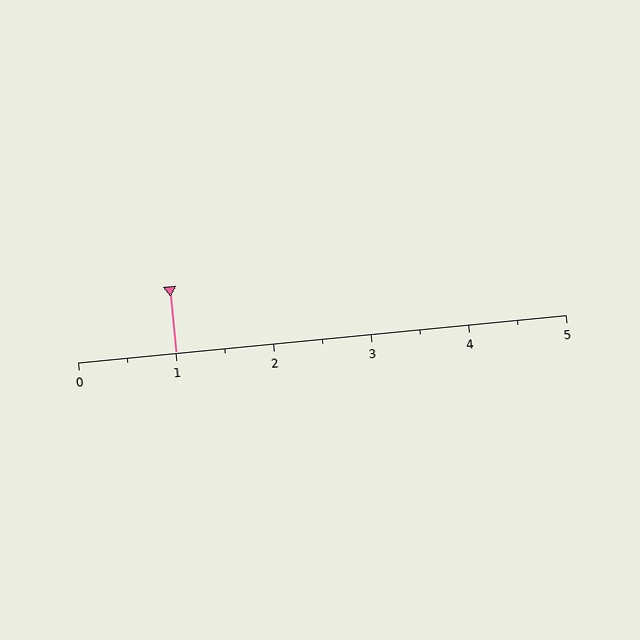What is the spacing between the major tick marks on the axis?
The major ticks are spaced 1 apart.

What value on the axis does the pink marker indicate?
The marker indicates approximately 1.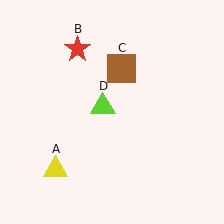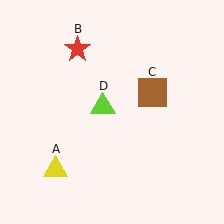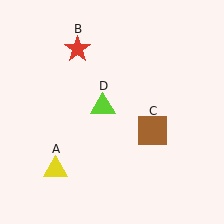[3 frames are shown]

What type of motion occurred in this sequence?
The brown square (object C) rotated clockwise around the center of the scene.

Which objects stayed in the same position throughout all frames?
Yellow triangle (object A) and red star (object B) and lime triangle (object D) remained stationary.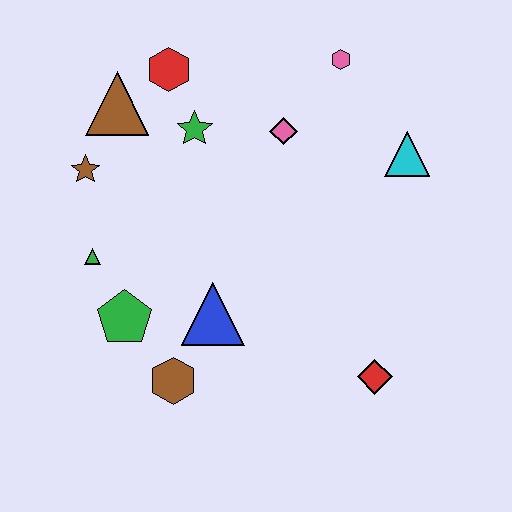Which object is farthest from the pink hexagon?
The brown hexagon is farthest from the pink hexagon.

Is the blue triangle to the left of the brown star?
No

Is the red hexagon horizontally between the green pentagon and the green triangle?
No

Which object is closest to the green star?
The red hexagon is closest to the green star.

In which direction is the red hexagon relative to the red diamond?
The red hexagon is above the red diamond.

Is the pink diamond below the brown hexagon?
No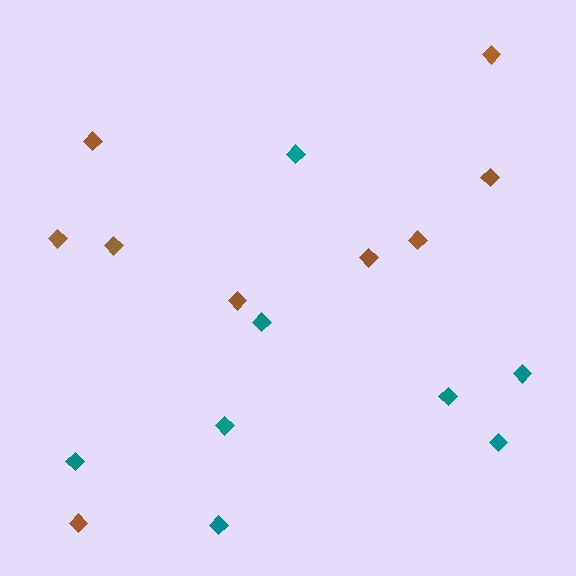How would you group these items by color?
There are 2 groups: one group of brown diamonds (9) and one group of teal diamonds (8).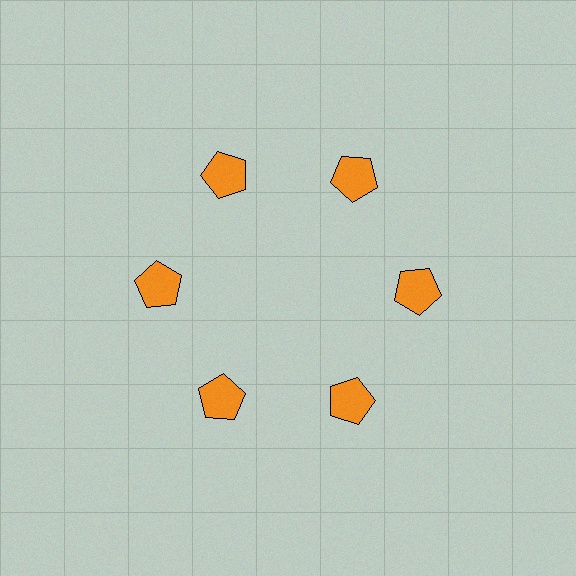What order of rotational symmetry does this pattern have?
This pattern has 6-fold rotational symmetry.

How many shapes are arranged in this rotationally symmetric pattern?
There are 6 shapes, arranged in 6 groups of 1.